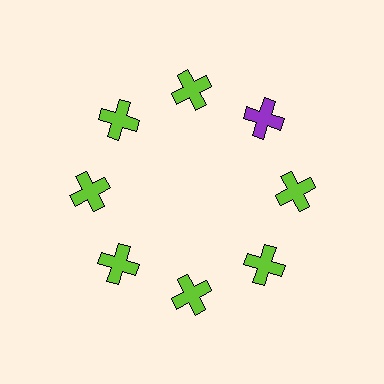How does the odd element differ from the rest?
It has a different color: purple instead of lime.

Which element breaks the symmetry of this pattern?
The purple cross at roughly the 2 o'clock position breaks the symmetry. All other shapes are lime crosses.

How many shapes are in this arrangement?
There are 8 shapes arranged in a ring pattern.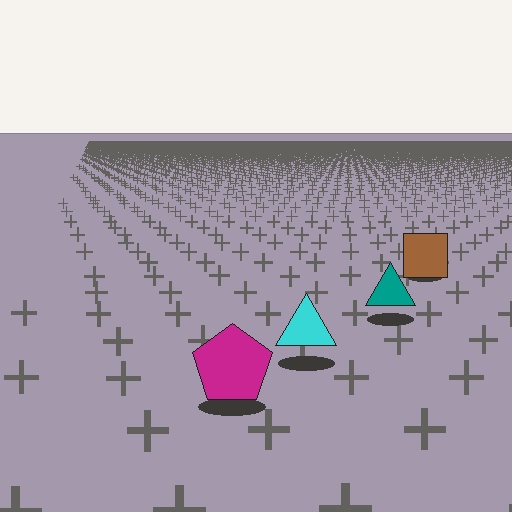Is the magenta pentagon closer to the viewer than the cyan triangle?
Yes. The magenta pentagon is closer — you can tell from the texture gradient: the ground texture is coarser near it.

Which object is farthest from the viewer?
The brown square is farthest from the viewer. It appears smaller and the ground texture around it is denser.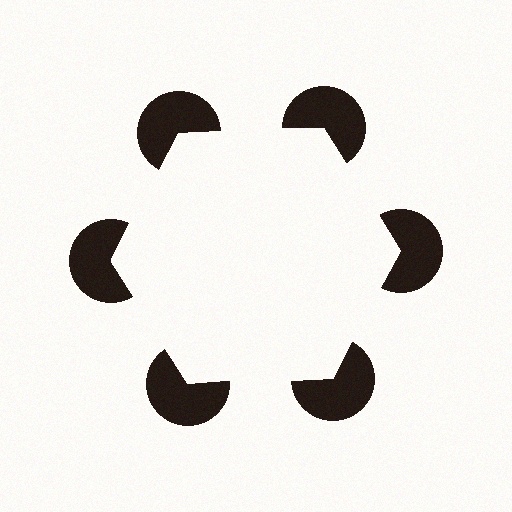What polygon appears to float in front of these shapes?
An illusory hexagon — its edges are inferred from the aligned wedge cuts in the pac-man discs, not physically drawn.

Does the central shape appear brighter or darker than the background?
It typically appears slightly brighter than the background, even though no actual brightness change is drawn.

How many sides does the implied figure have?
6 sides.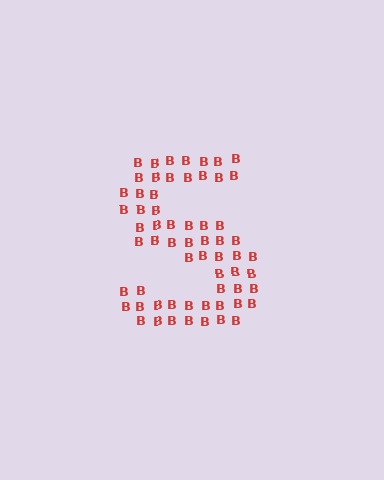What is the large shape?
The large shape is the letter S.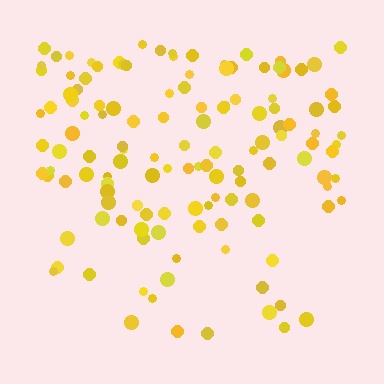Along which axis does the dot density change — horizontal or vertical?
Vertical.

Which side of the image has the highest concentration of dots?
The top.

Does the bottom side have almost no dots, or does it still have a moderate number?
Still a moderate number, just noticeably fewer than the top.